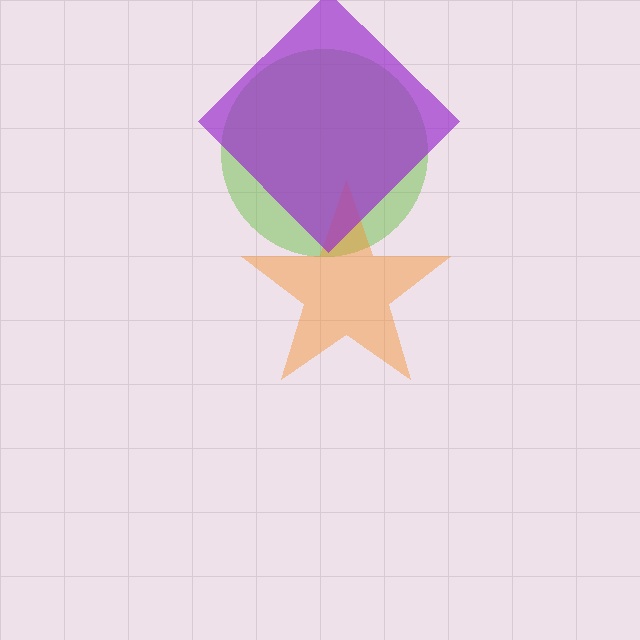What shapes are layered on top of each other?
The layered shapes are: a lime circle, an orange star, a purple diamond.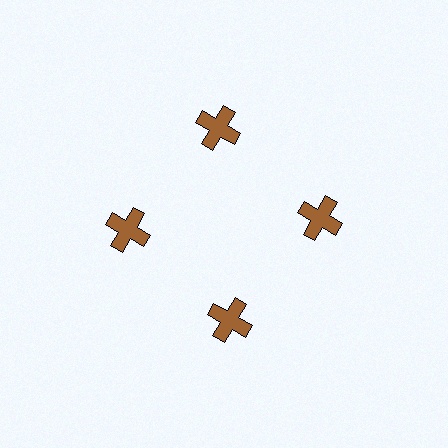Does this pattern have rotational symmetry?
Yes, this pattern has 4-fold rotational symmetry. It looks the same after rotating 90 degrees around the center.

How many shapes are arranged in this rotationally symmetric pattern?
There are 4 shapes, arranged in 4 groups of 1.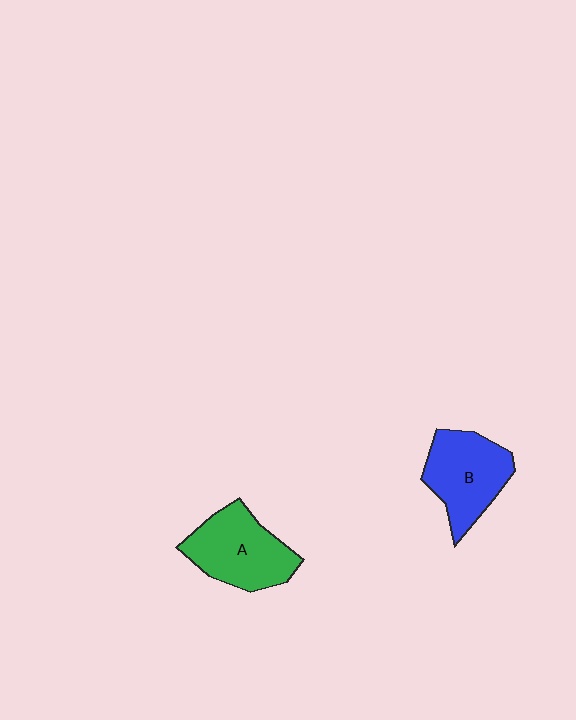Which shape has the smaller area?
Shape B (blue).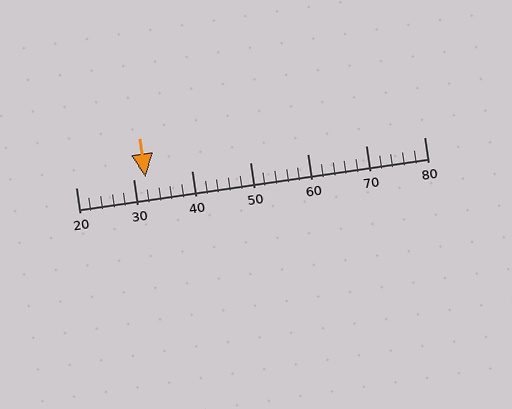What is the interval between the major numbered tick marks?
The major tick marks are spaced 10 units apart.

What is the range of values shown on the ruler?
The ruler shows values from 20 to 80.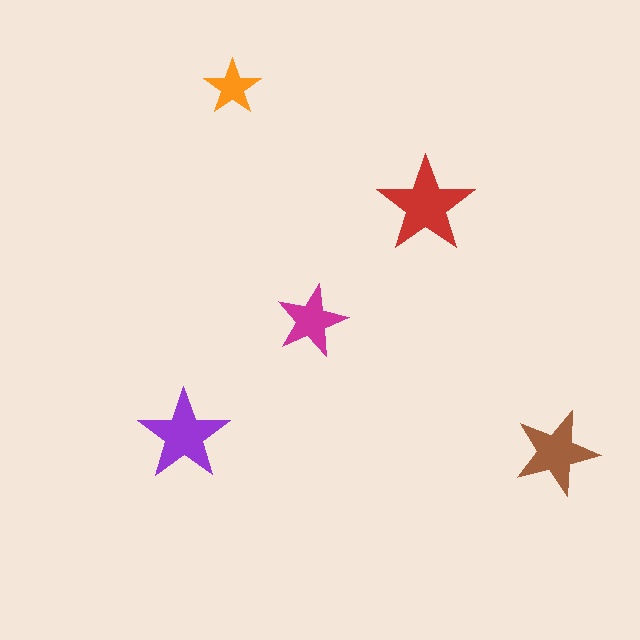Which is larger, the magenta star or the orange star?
The magenta one.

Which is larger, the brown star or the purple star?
The purple one.